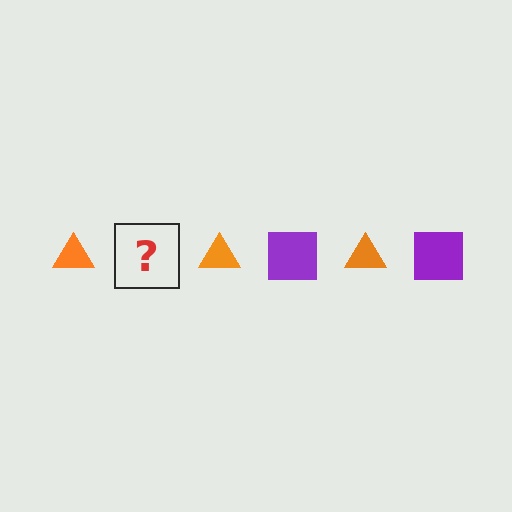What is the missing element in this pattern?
The missing element is a purple square.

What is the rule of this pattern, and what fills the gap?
The rule is that the pattern alternates between orange triangle and purple square. The gap should be filled with a purple square.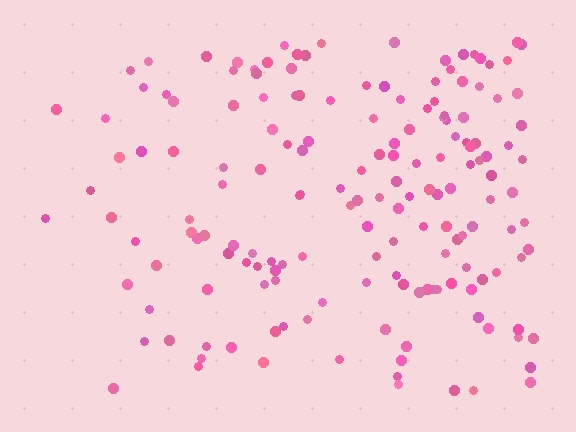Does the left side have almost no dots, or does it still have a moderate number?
Still a moderate number, just noticeably fewer than the right.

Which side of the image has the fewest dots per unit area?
The left.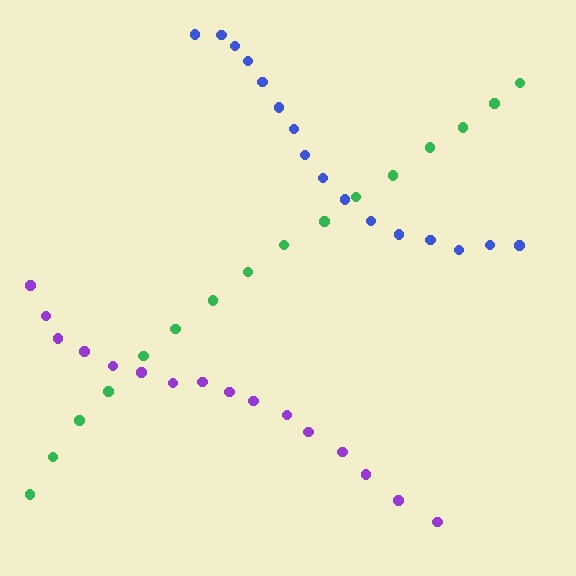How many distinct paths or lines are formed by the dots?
There are 3 distinct paths.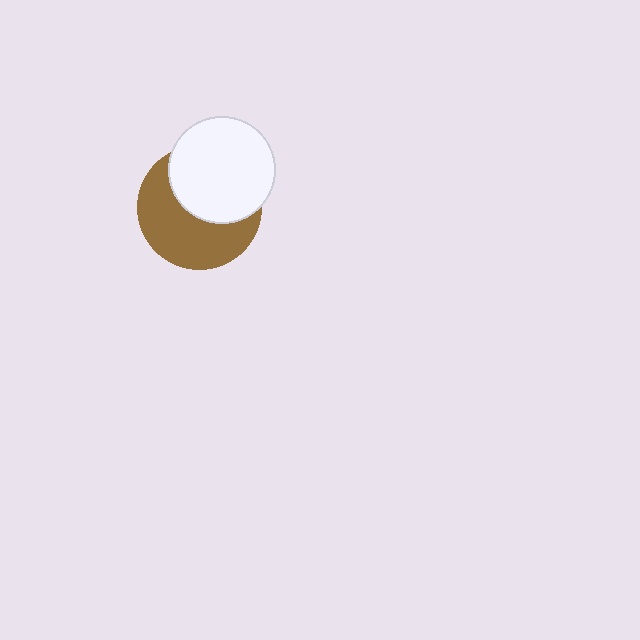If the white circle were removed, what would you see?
You would see the complete brown circle.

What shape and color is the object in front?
The object in front is a white circle.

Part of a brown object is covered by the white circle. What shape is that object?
It is a circle.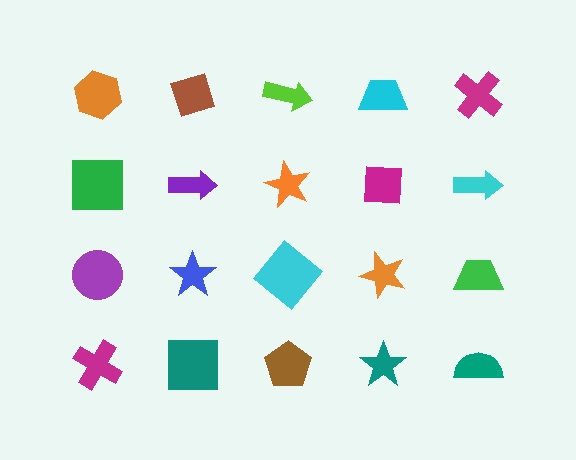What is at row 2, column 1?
A green square.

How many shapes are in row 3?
5 shapes.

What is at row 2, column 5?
A cyan arrow.